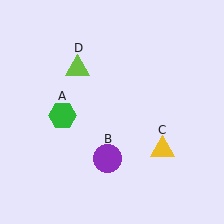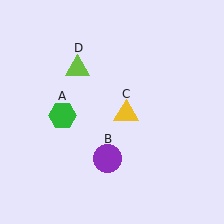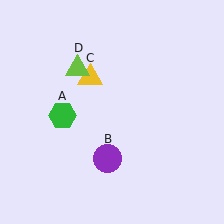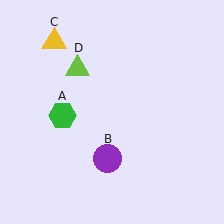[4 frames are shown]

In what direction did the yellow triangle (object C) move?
The yellow triangle (object C) moved up and to the left.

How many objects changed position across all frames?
1 object changed position: yellow triangle (object C).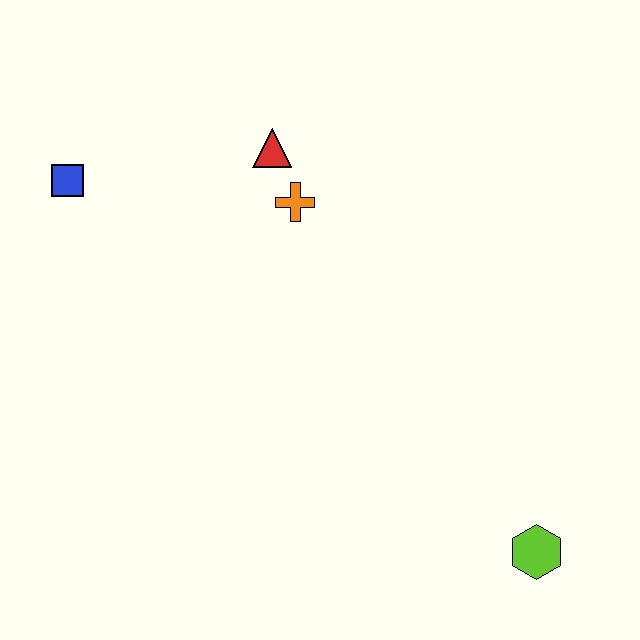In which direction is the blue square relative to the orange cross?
The blue square is to the left of the orange cross.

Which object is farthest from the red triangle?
The lime hexagon is farthest from the red triangle.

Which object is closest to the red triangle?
The orange cross is closest to the red triangle.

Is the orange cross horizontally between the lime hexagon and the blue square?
Yes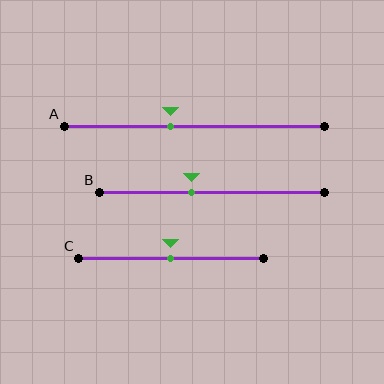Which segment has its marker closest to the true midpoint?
Segment C has its marker closest to the true midpoint.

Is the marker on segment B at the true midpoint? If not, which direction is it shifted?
No, the marker on segment B is shifted to the left by about 9% of the segment length.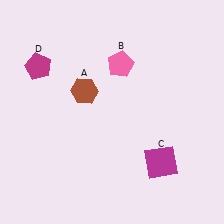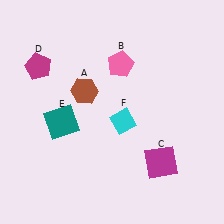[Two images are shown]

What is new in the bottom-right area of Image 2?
A cyan diamond (F) was added in the bottom-right area of Image 2.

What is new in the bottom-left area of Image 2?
A teal square (E) was added in the bottom-left area of Image 2.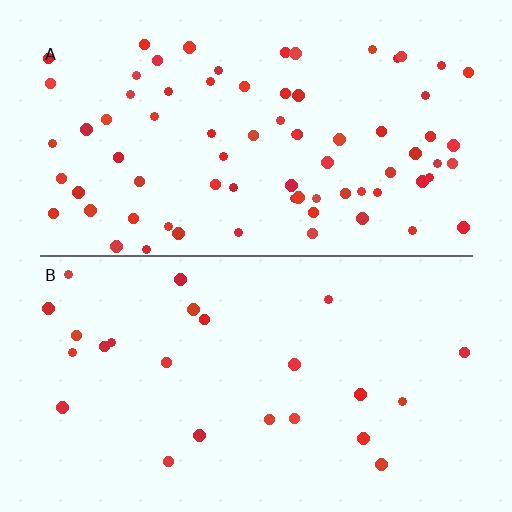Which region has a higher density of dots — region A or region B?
A (the top).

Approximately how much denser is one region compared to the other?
Approximately 3.1× — region A over region B.